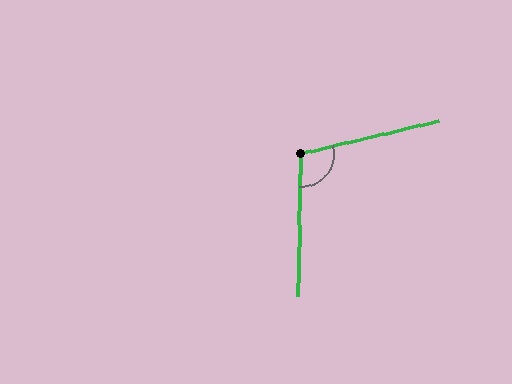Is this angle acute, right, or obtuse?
It is obtuse.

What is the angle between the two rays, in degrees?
Approximately 105 degrees.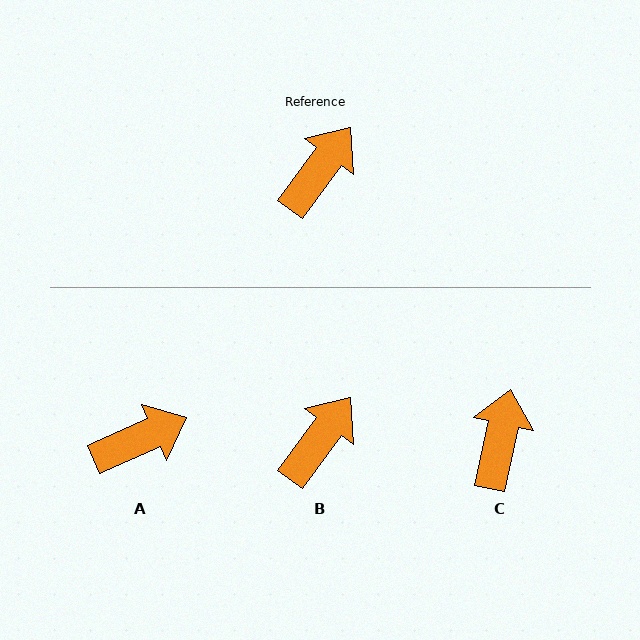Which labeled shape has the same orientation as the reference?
B.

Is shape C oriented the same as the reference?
No, it is off by about 25 degrees.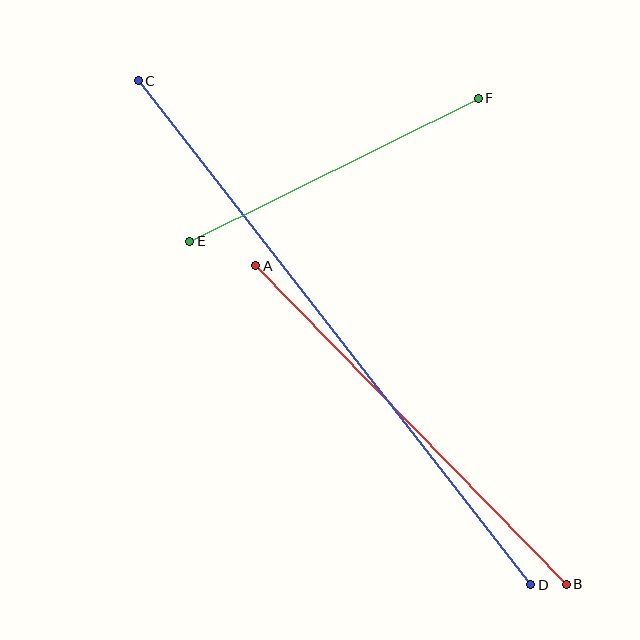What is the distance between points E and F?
The distance is approximately 322 pixels.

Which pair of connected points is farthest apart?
Points C and D are farthest apart.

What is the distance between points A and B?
The distance is approximately 445 pixels.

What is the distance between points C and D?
The distance is approximately 639 pixels.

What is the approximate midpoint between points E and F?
The midpoint is at approximately (334, 170) pixels.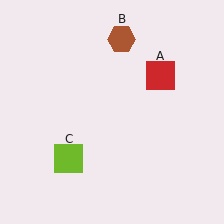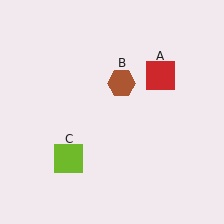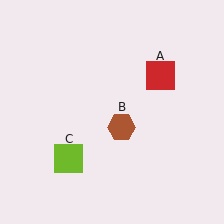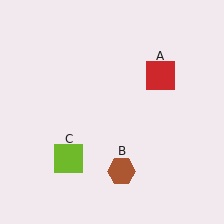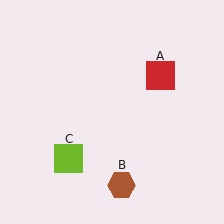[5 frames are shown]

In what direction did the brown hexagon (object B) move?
The brown hexagon (object B) moved down.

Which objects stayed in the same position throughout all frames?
Red square (object A) and lime square (object C) remained stationary.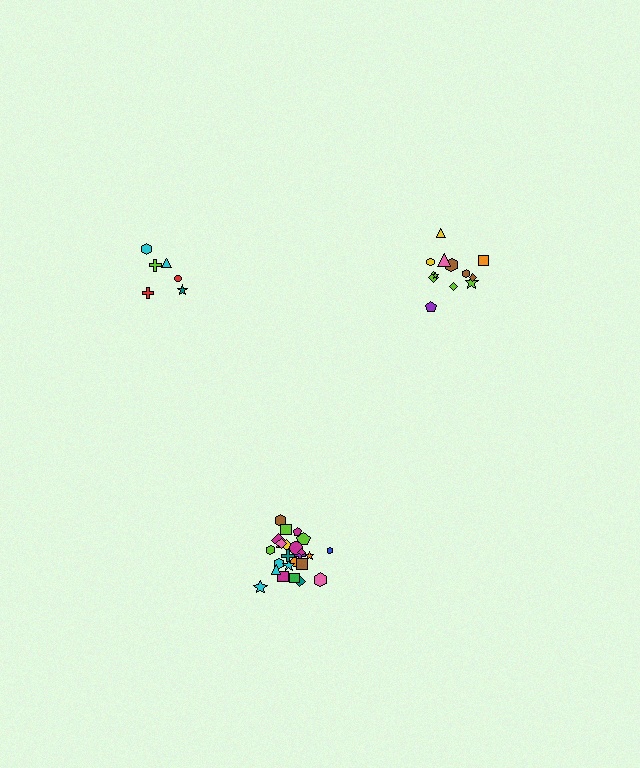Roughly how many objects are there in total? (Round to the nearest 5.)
Roughly 45 objects in total.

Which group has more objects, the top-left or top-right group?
The top-right group.